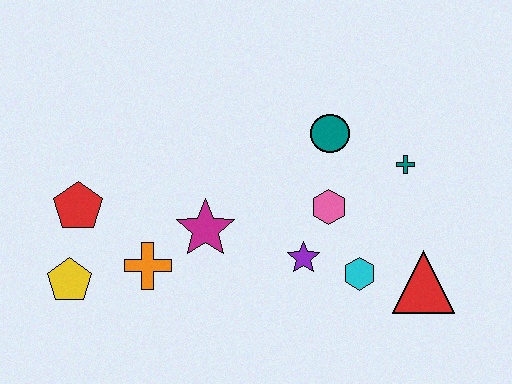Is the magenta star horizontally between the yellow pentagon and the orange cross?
No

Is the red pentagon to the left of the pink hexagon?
Yes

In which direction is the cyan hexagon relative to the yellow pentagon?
The cyan hexagon is to the right of the yellow pentagon.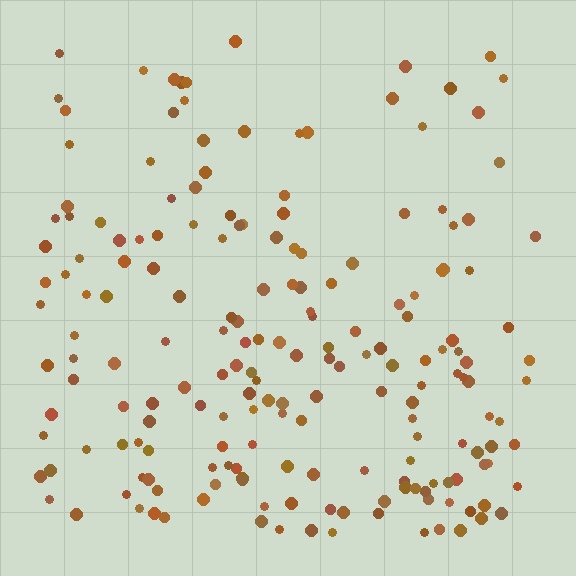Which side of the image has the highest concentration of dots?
The bottom.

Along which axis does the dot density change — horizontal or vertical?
Vertical.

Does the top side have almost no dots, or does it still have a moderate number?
Still a moderate number, just noticeably fewer than the bottom.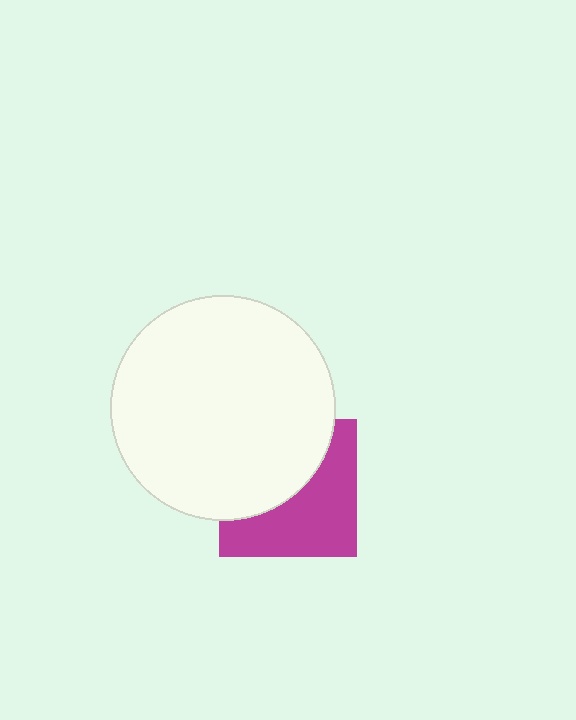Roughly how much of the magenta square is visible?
About half of it is visible (roughly 52%).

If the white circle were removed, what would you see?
You would see the complete magenta square.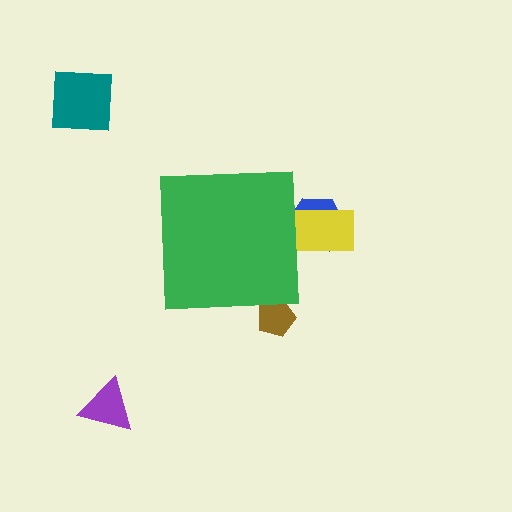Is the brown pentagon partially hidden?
Yes, the brown pentagon is partially hidden behind the green square.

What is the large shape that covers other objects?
A green square.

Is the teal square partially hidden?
No, the teal square is fully visible.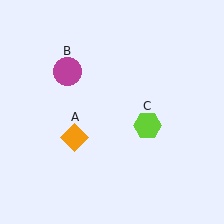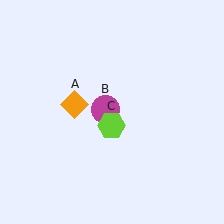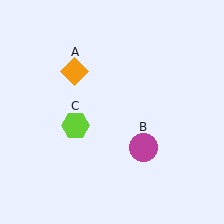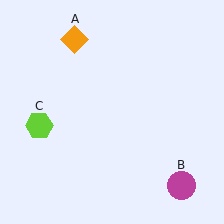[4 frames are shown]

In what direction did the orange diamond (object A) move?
The orange diamond (object A) moved up.